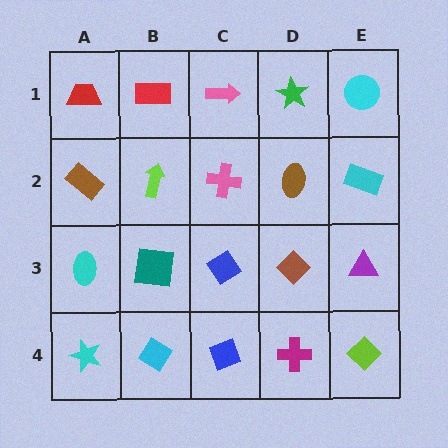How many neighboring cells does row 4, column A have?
2.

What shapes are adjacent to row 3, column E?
A cyan rectangle (row 2, column E), a lime diamond (row 4, column E), a brown diamond (row 3, column D).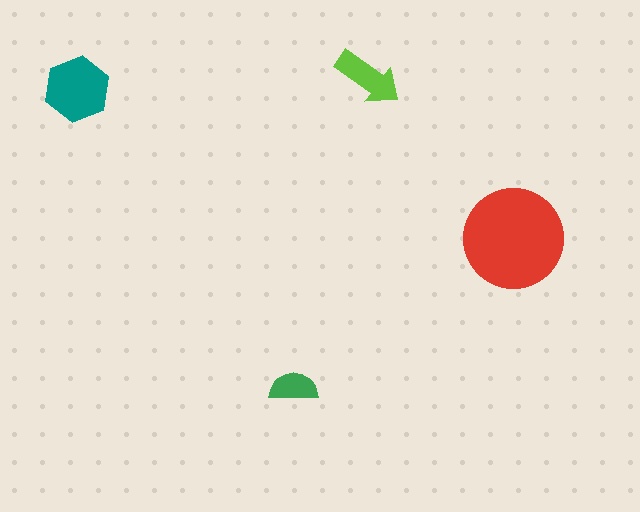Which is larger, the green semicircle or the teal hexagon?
The teal hexagon.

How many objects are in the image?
There are 4 objects in the image.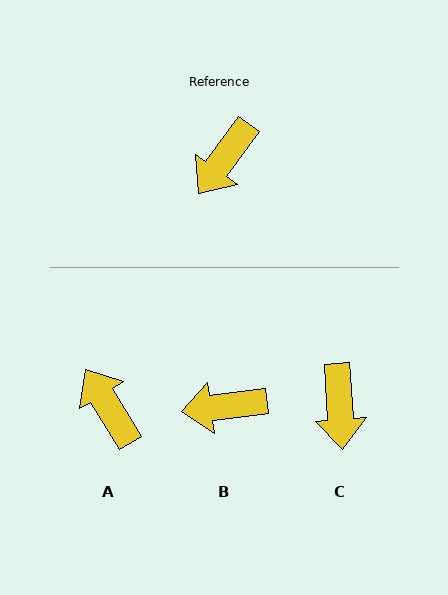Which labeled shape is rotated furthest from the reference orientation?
A, about 113 degrees away.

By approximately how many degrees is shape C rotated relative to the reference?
Approximately 40 degrees counter-clockwise.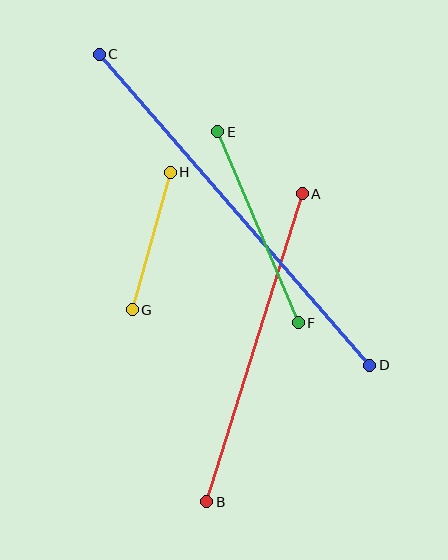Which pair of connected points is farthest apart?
Points C and D are farthest apart.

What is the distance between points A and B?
The distance is approximately 322 pixels.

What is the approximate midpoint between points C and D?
The midpoint is at approximately (235, 210) pixels.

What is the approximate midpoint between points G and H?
The midpoint is at approximately (151, 241) pixels.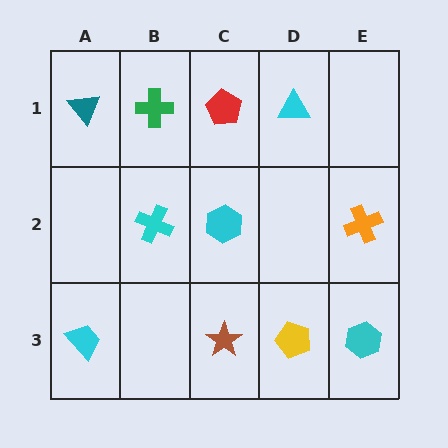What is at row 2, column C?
A cyan hexagon.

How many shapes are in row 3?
4 shapes.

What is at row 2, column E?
An orange cross.